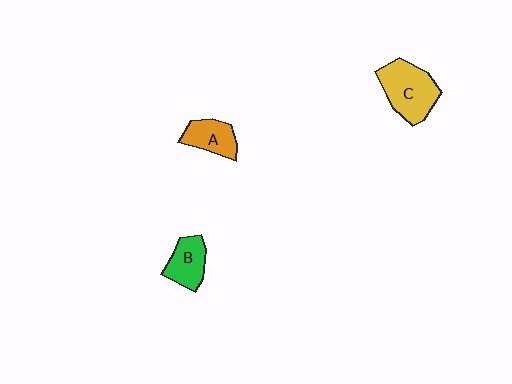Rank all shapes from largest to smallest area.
From largest to smallest: C (yellow), B (green), A (orange).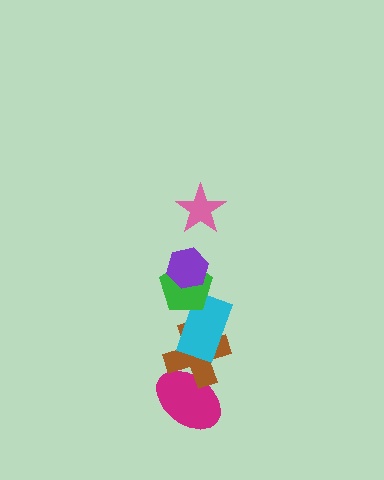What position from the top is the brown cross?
The brown cross is 5th from the top.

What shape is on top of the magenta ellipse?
The brown cross is on top of the magenta ellipse.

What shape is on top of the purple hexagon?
The pink star is on top of the purple hexagon.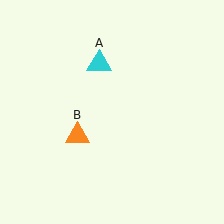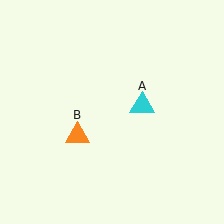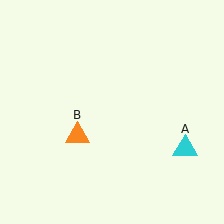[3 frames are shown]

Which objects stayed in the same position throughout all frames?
Orange triangle (object B) remained stationary.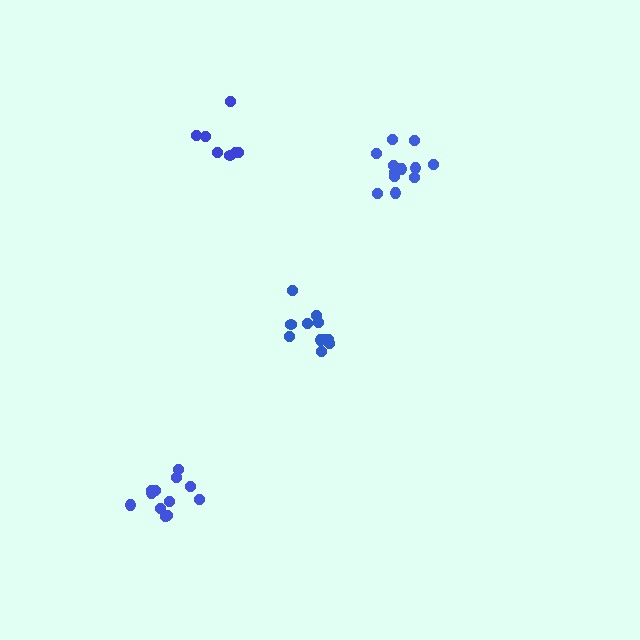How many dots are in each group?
Group 1: 12 dots, Group 2: 12 dots, Group 3: 11 dots, Group 4: 7 dots (42 total).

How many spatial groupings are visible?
There are 4 spatial groupings.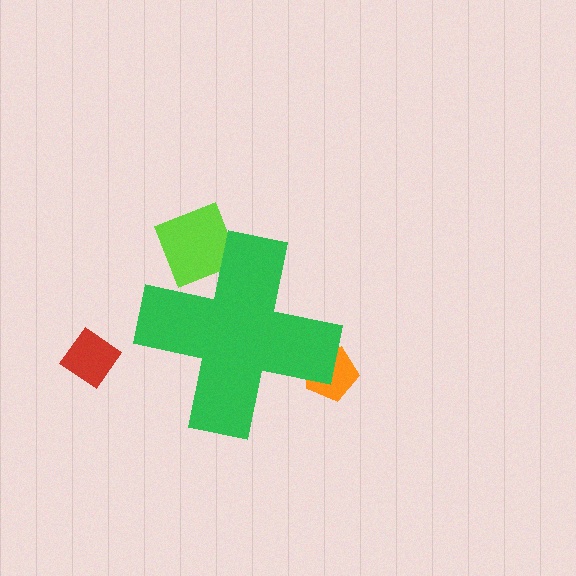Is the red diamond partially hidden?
No, the red diamond is fully visible.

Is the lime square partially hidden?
Yes, the lime square is partially hidden behind the green cross.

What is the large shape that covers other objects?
A green cross.